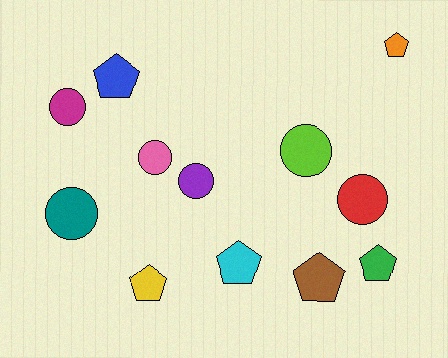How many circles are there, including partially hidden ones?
There are 6 circles.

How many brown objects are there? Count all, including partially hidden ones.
There is 1 brown object.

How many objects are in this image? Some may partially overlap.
There are 12 objects.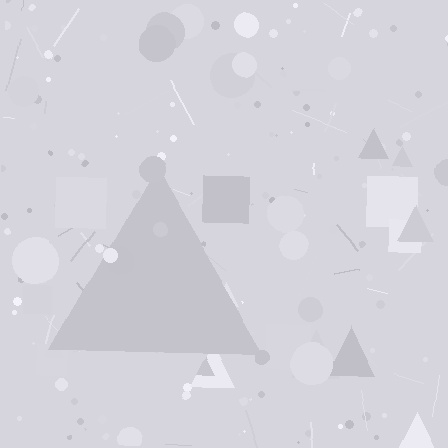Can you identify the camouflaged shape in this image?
The camouflaged shape is a triangle.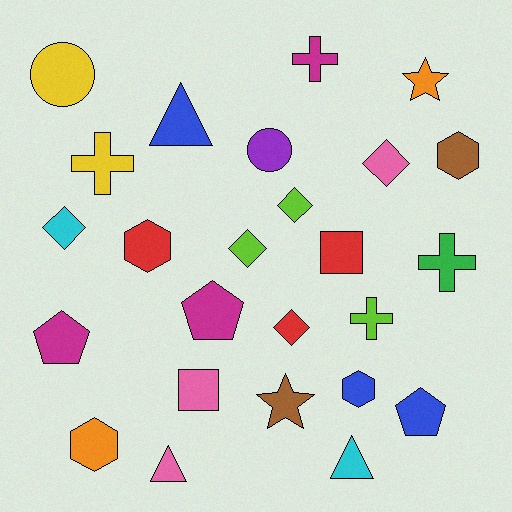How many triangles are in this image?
There are 3 triangles.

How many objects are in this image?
There are 25 objects.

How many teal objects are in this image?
There are no teal objects.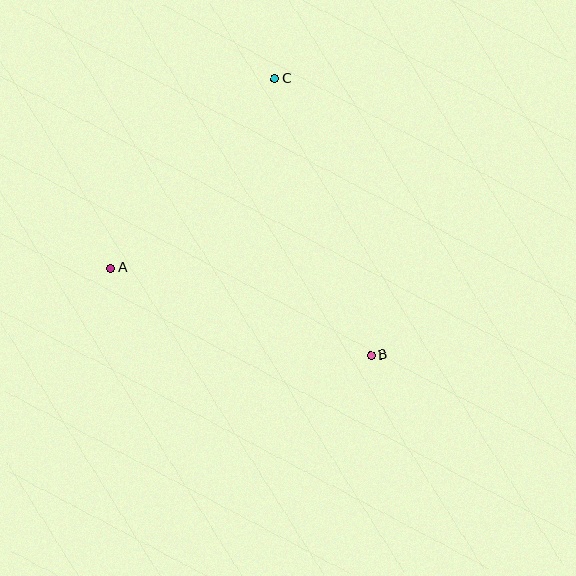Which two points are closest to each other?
Points A and C are closest to each other.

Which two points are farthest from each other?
Points B and C are farthest from each other.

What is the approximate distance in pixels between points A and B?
The distance between A and B is approximately 274 pixels.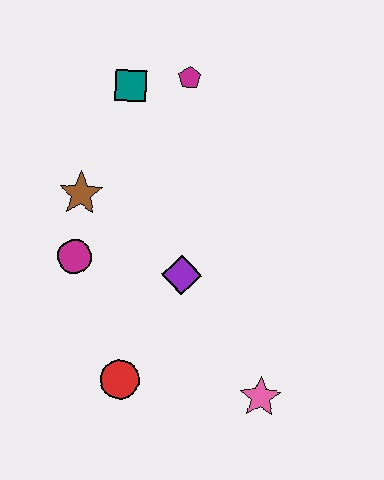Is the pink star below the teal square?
Yes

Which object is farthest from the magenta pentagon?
The pink star is farthest from the magenta pentagon.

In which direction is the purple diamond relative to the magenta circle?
The purple diamond is to the right of the magenta circle.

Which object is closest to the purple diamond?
The magenta circle is closest to the purple diamond.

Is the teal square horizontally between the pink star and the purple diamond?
No